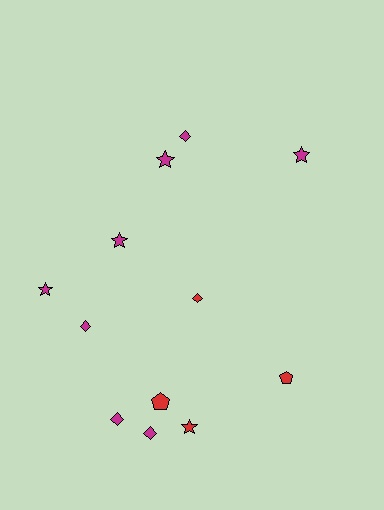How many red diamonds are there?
There is 1 red diamond.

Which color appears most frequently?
Magenta, with 8 objects.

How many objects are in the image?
There are 12 objects.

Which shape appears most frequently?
Diamond, with 5 objects.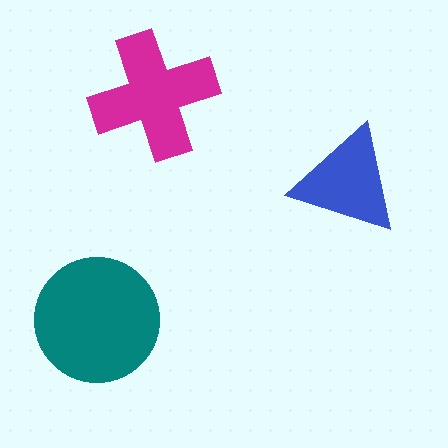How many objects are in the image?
There are 3 objects in the image.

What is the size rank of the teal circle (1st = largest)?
1st.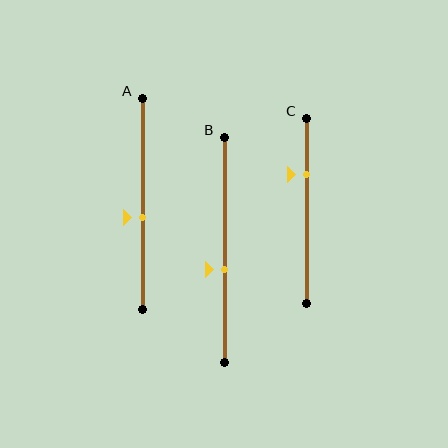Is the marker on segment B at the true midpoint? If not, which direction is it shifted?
No, the marker on segment B is shifted downward by about 9% of the segment length.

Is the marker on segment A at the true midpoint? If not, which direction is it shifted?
No, the marker on segment A is shifted downward by about 7% of the segment length.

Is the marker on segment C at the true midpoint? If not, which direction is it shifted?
No, the marker on segment C is shifted upward by about 19% of the segment length.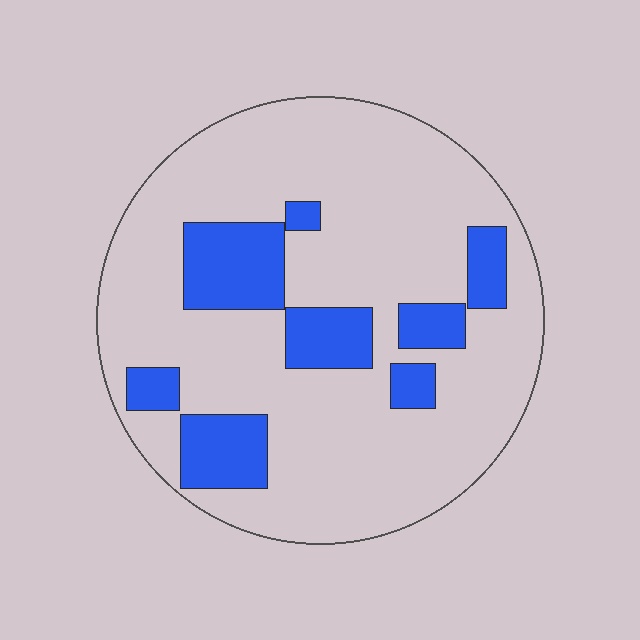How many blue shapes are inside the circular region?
8.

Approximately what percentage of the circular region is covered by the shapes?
Approximately 20%.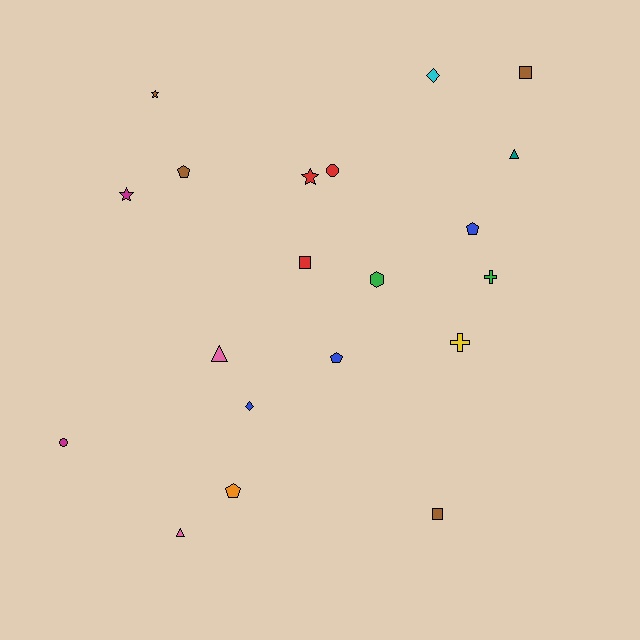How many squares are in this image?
There are 3 squares.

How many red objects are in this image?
There are 3 red objects.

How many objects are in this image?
There are 20 objects.